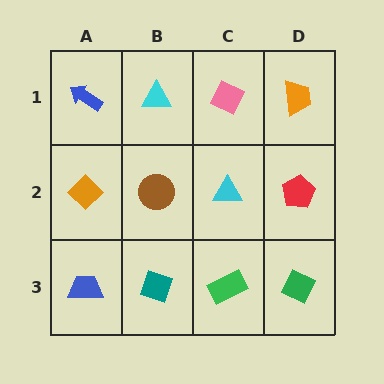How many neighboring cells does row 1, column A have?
2.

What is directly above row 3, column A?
An orange diamond.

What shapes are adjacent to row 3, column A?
An orange diamond (row 2, column A), a teal diamond (row 3, column B).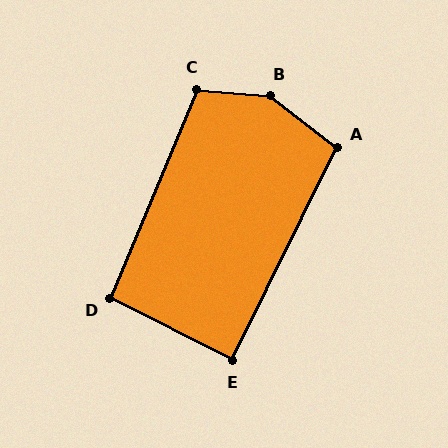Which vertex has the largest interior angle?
B, at approximately 146 degrees.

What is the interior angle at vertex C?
Approximately 108 degrees (obtuse).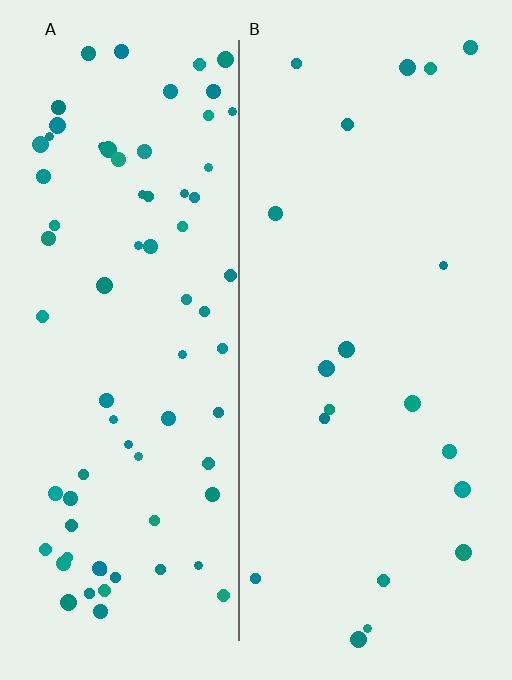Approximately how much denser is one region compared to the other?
Approximately 3.7× — region A over region B.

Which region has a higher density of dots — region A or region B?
A (the left).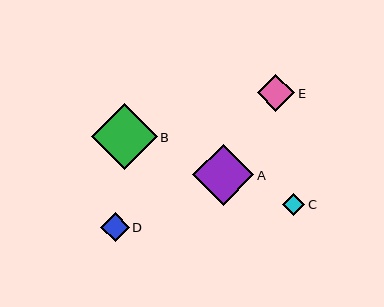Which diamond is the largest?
Diamond B is the largest with a size of approximately 65 pixels.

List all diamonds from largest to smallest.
From largest to smallest: B, A, E, D, C.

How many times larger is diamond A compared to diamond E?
Diamond A is approximately 1.6 times the size of diamond E.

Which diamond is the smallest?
Diamond C is the smallest with a size of approximately 23 pixels.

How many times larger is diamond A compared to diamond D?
Diamond A is approximately 2.2 times the size of diamond D.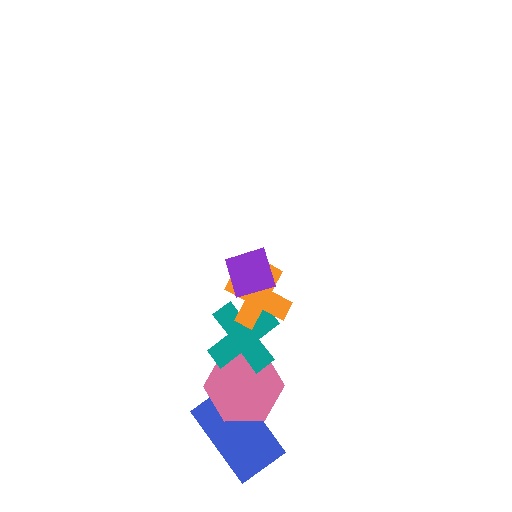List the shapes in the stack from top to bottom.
From top to bottom: the purple diamond, the orange cross, the teal cross, the pink hexagon, the blue rectangle.